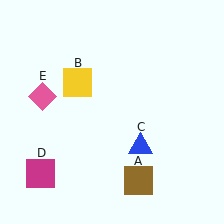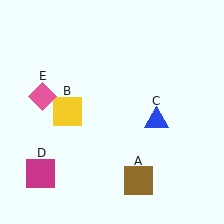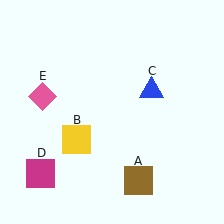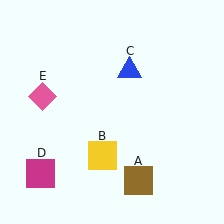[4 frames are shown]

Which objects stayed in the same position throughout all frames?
Brown square (object A) and magenta square (object D) and pink diamond (object E) remained stationary.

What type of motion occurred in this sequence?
The yellow square (object B), blue triangle (object C) rotated counterclockwise around the center of the scene.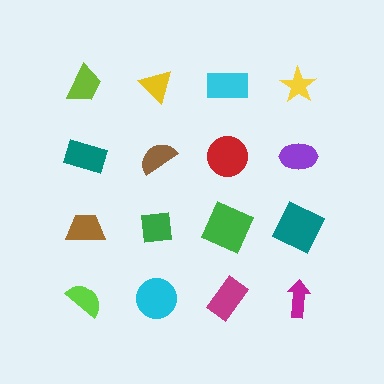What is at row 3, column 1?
A brown trapezoid.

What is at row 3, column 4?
A teal square.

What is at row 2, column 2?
A brown semicircle.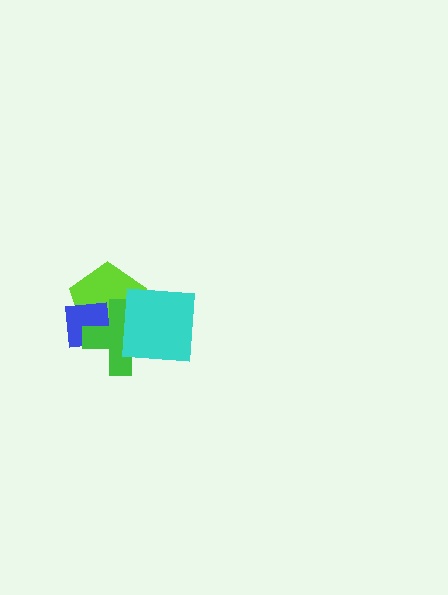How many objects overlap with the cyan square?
2 objects overlap with the cyan square.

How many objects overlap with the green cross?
3 objects overlap with the green cross.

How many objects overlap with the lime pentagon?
3 objects overlap with the lime pentagon.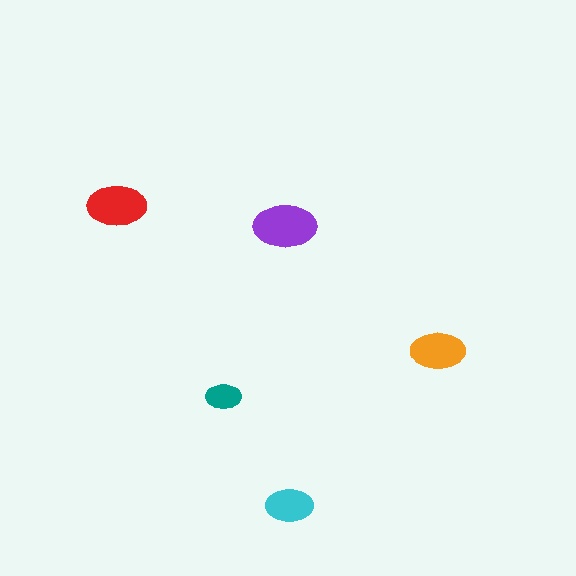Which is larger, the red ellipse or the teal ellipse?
The red one.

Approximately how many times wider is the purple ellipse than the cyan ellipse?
About 1.5 times wider.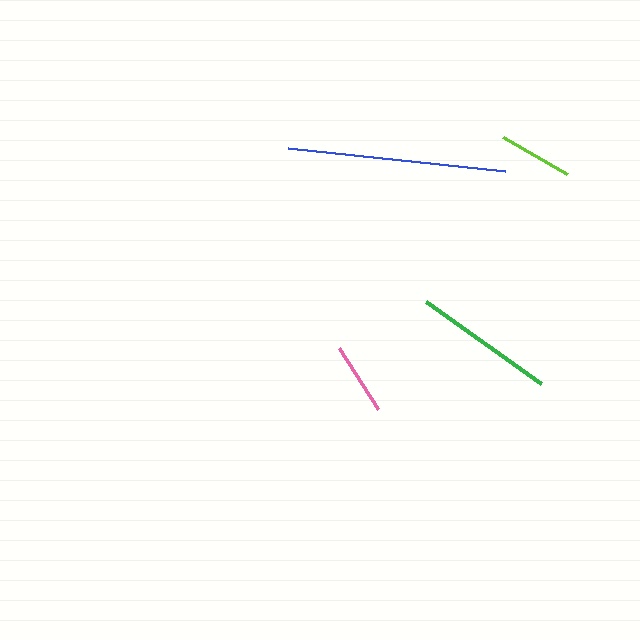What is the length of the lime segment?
The lime segment is approximately 74 pixels long.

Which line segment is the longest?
The blue line is the longest at approximately 219 pixels.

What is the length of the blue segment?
The blue segment is approximately 219 pixels long.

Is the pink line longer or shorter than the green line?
The green line is longer than the pink line.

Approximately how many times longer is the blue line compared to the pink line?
The blue line is approximately 3.0 times the length of the pink line.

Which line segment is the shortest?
The pink line is the shortest at approximately 72 pixels.